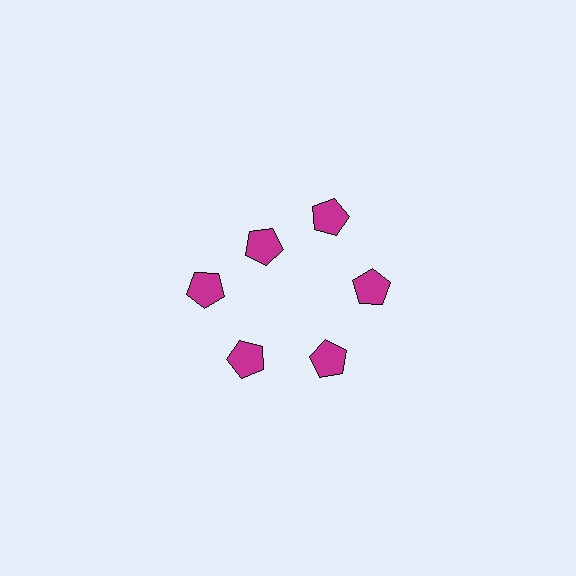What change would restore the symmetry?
The symmetry would be restored by moving it outward, back onto the ring so that all 6 pentagons sit at equal angles and equal distance from the center.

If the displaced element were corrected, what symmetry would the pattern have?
It would have 6-fold rotational symmetry — the pattern would map onto itself every 60 degrees.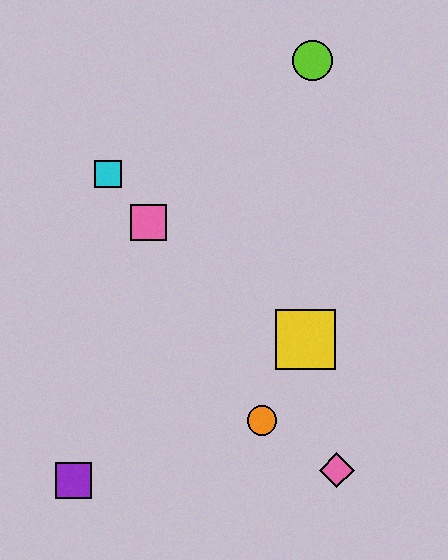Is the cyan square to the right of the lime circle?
No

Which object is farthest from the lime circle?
The purple square is farthest from the lime circle.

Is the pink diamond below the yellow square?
Yes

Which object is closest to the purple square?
The orange circle is closest to the purple square.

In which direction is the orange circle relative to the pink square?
The orange circle is below the pink square.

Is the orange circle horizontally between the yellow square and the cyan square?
Yes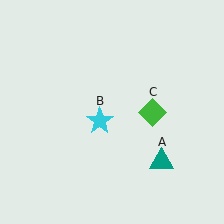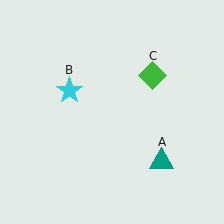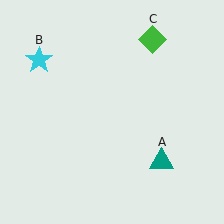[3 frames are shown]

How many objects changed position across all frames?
2 objects changed position: cyan star (object B), green diamond (object C).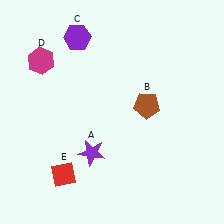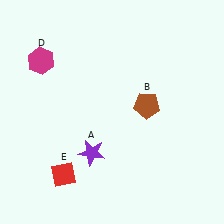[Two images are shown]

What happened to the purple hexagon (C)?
The purple hexagon (C) was removed in Image 2. It was in the top-left area of Image 1.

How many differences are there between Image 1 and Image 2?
There is 1 difference between the two images.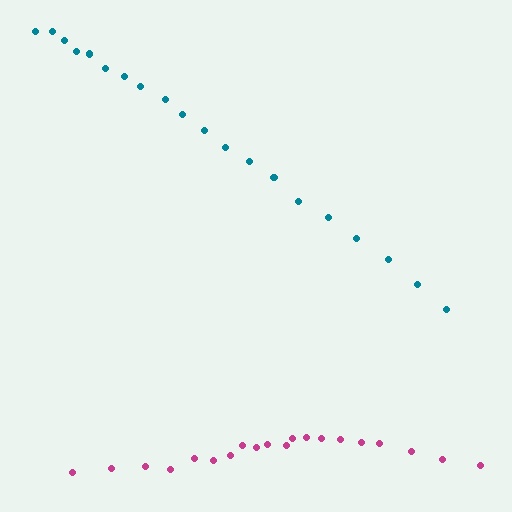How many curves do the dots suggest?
There are 2 distinct paths.